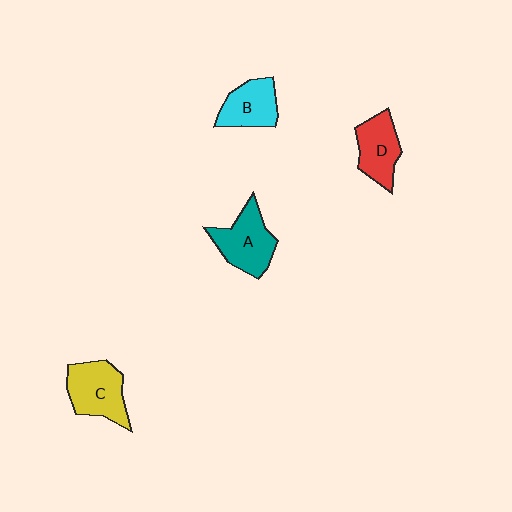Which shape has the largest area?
Shape C (yellow).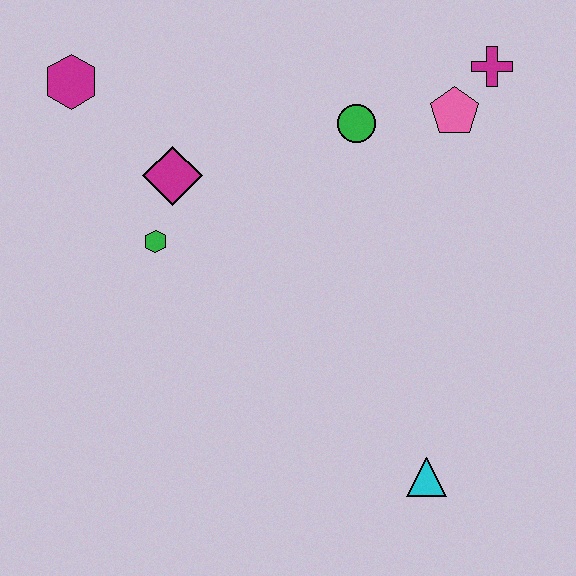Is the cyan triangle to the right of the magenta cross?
No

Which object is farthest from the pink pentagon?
The magenta hexagon is farthest from the pink pentagon.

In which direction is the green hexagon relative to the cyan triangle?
The green hexagon is to the left of the cyan triangle.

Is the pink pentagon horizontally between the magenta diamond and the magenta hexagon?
No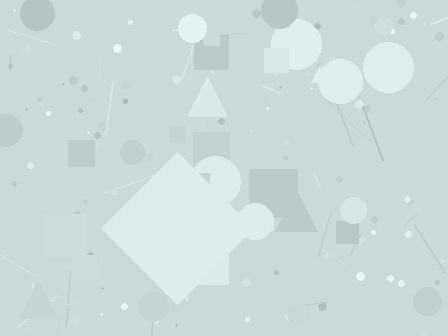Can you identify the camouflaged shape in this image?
The camouflaged shape is a diamond.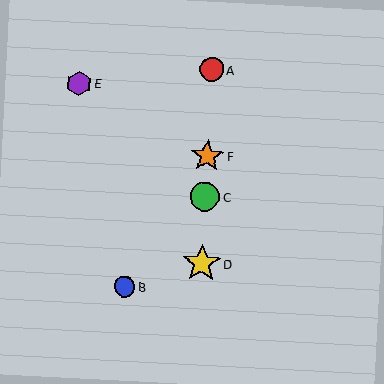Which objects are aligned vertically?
Objects A, C, D, F are aligned vertically.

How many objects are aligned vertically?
4 objects (A, C, D, F) are aligned vertically.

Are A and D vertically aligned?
Yes, both are at x≈212.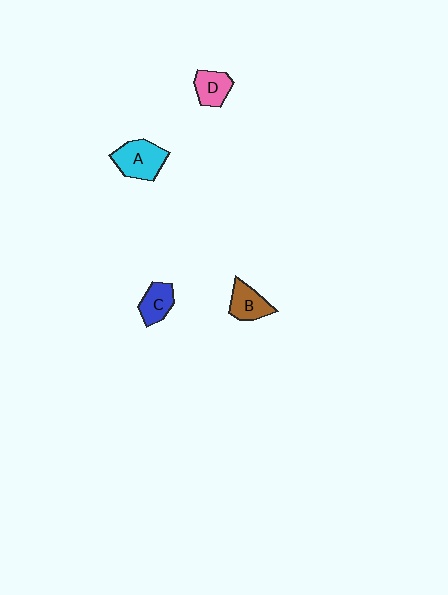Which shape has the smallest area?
Shape D (pink).